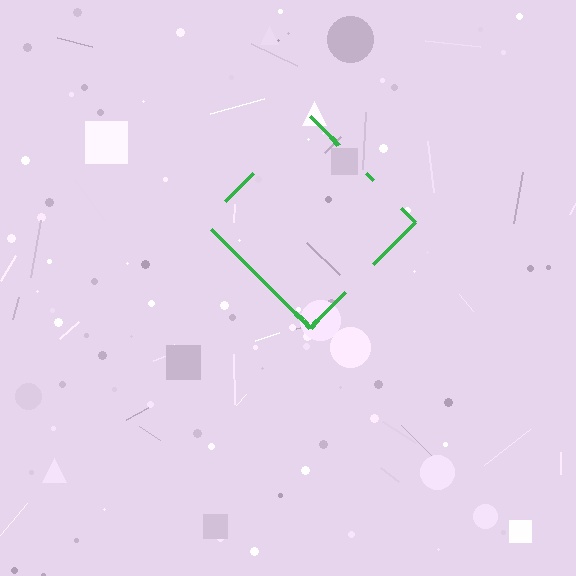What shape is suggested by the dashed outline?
The dashed outline suggests a diamond.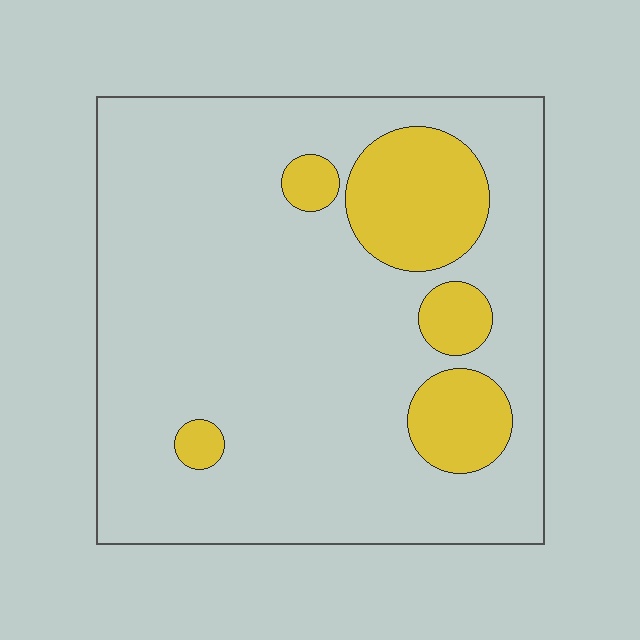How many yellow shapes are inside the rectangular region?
5.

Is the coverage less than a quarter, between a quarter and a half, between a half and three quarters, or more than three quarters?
Less than a quarter.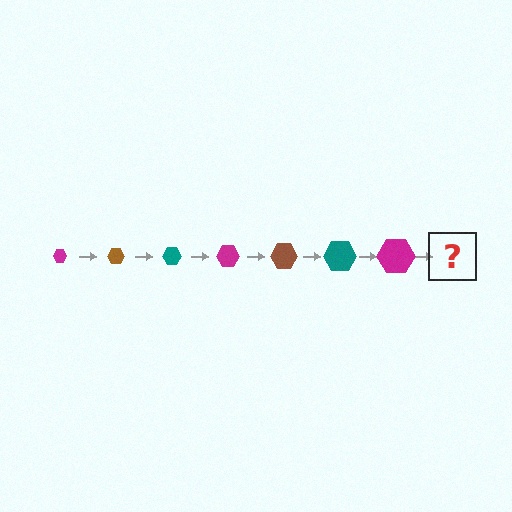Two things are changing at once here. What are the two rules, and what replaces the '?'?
The two rules are that the hexagon grows larger each step and the color cycles through magenta, brown, and teal. The '?' should be a brown hexagon, larger than the previous one.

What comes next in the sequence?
The next element should be a brown hexagon, larger than the previous one.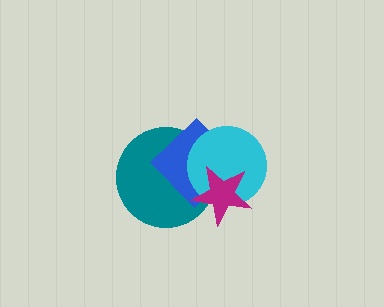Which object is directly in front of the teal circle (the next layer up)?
The blue diamond is directly in front of the teal circle.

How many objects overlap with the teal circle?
3 objects overlap with the teal circle.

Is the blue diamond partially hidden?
Yes, it is partially covered by another shape.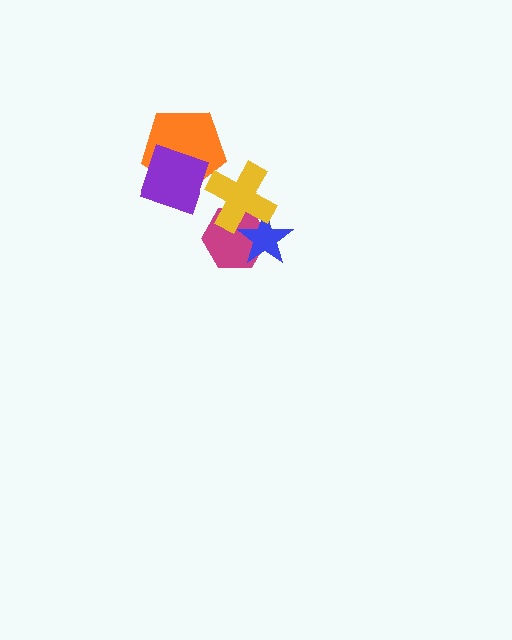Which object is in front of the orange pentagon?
The purple diamond is in front of the orange pentagon.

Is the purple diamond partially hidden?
No, no other shape covers it.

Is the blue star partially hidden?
Yes, it is partially covered by another shape.